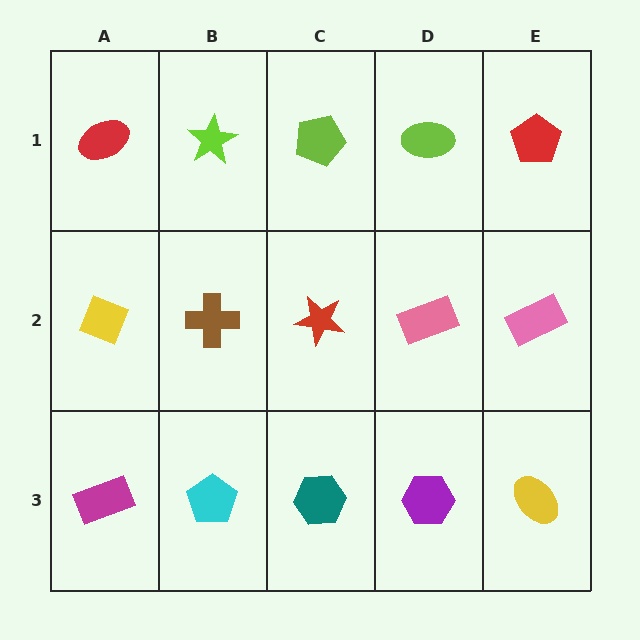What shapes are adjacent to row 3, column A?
A yellow diamond (row 2, column A), a cyan pentagon (row 3, column B).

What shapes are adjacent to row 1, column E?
A pink rectangle (row 2, column E), a lime ellipse (row 1, column D).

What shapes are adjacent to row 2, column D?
A lime ellipse (row 1, column D), a purple hexagon (row 3, column D), a red star (row 2, column C), a pink rectangle (row 2, column E).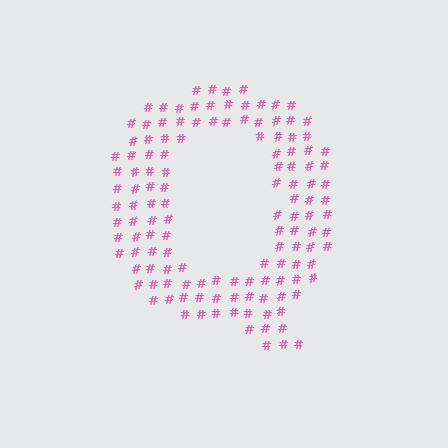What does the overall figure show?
The overall figure shows the letter Q.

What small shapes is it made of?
It is made of small hash symbols.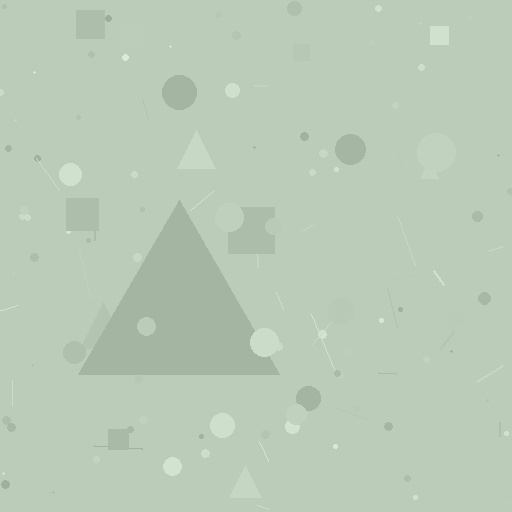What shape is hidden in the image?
A triangle is hidden in the image.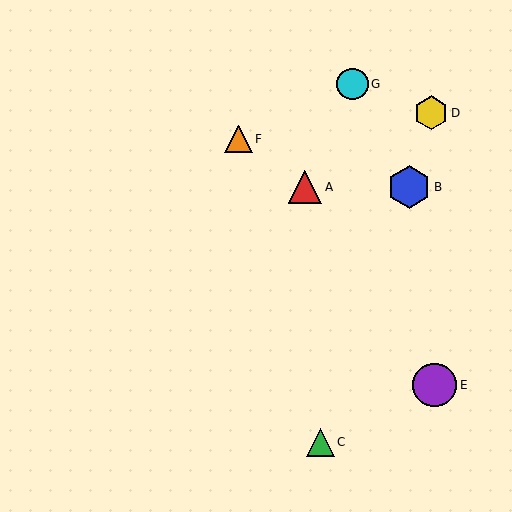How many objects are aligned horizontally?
2 objects (A, B) are aligned horizontally.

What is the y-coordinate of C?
Object C is at y≈442.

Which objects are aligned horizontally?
Objects A, B are aligned horizontally.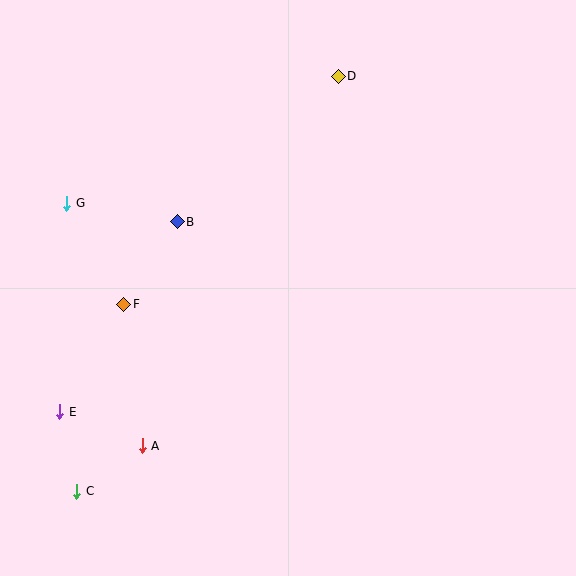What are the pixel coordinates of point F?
Point F is at (124, 304).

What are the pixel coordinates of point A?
Point A is at (142, 446).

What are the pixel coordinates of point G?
Point G is at (67, 203).